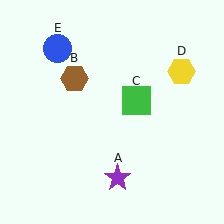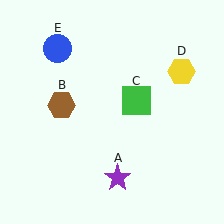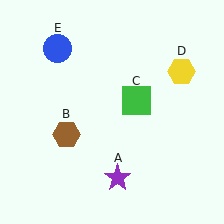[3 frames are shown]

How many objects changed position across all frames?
1 object changed position: brown hexagon (object B).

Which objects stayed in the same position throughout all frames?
Purple star (object A) and green square (object C) and yellow hexagon (object D) and blue circle (object E) remained stationary.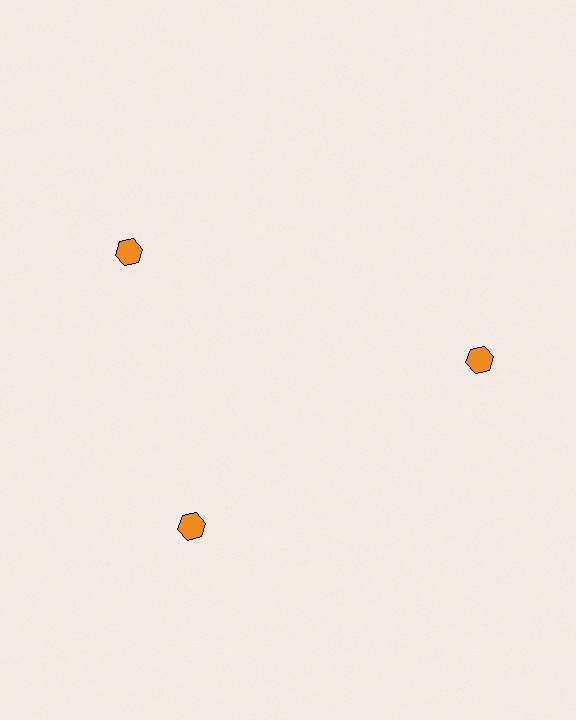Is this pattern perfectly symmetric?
No. The 3 orange hexagons are arranged in a ring, but one element near the 11 o'clock position is rotated out of alignment along the ring, breaking the 3-fold rotational symmetry.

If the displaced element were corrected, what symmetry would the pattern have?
It would have 3-fold rotational symmetry — the pattern would map onto itself every 120 degrees.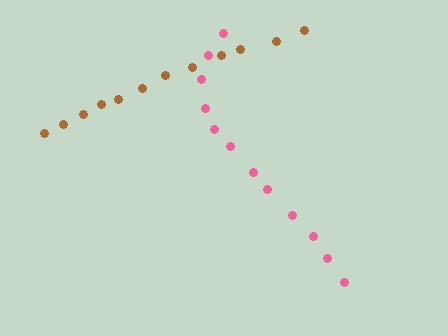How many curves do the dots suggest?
There are 2 distinct paths.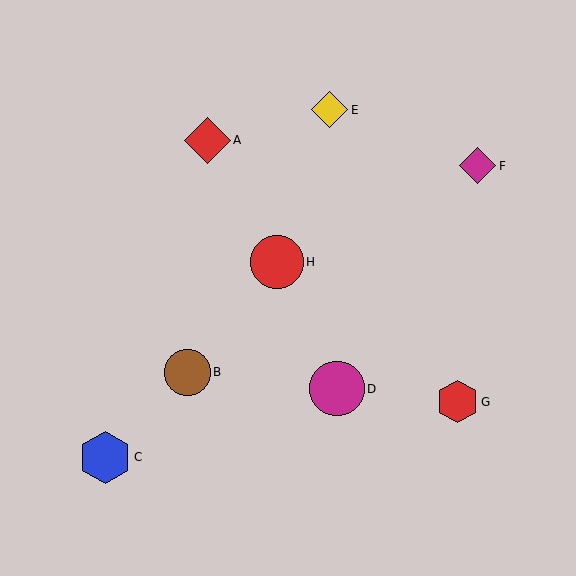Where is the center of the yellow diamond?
The center of the yellow diamond is at (330, 110).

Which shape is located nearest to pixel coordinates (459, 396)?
The red hexagon (labeled G) at (457, 402) is nearest to that location.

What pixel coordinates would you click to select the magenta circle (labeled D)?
Click at (337, 389) to select the magenta circle D.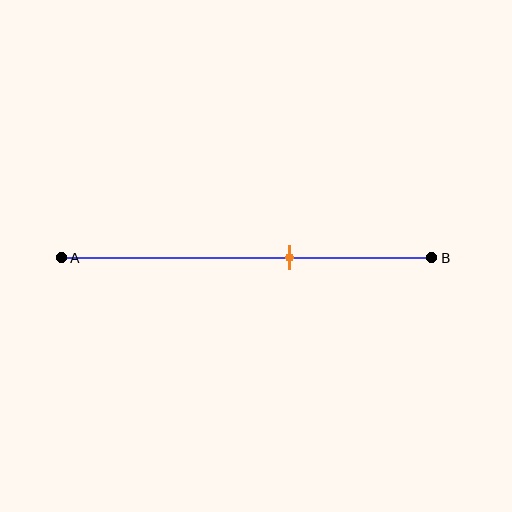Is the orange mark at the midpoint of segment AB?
No, the mark is at about 60% from A, not at the 50% midpoint.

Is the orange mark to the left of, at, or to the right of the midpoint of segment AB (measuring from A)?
The orange mark is to the right of the midpoint of segment AB.